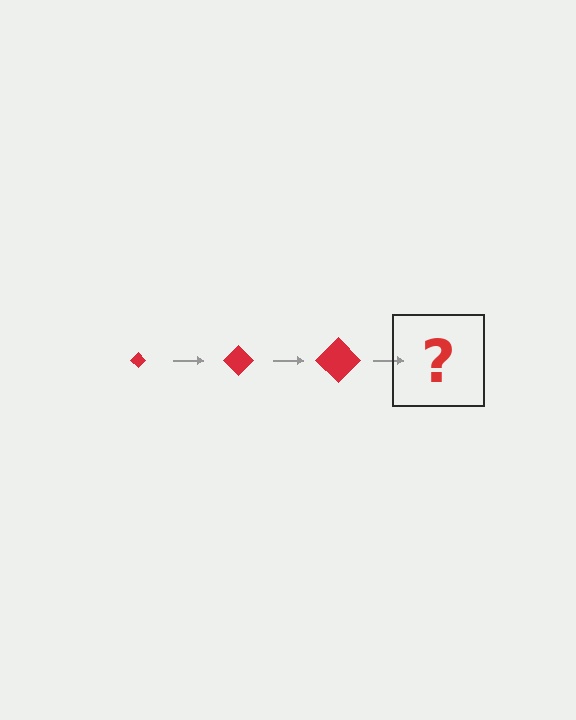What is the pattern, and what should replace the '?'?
The pattern is that the diamond gets progressively larger each step. The '?' should be a red diamond, larger than the previous one.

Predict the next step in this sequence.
The next step is a red diamond, larger than the previous one.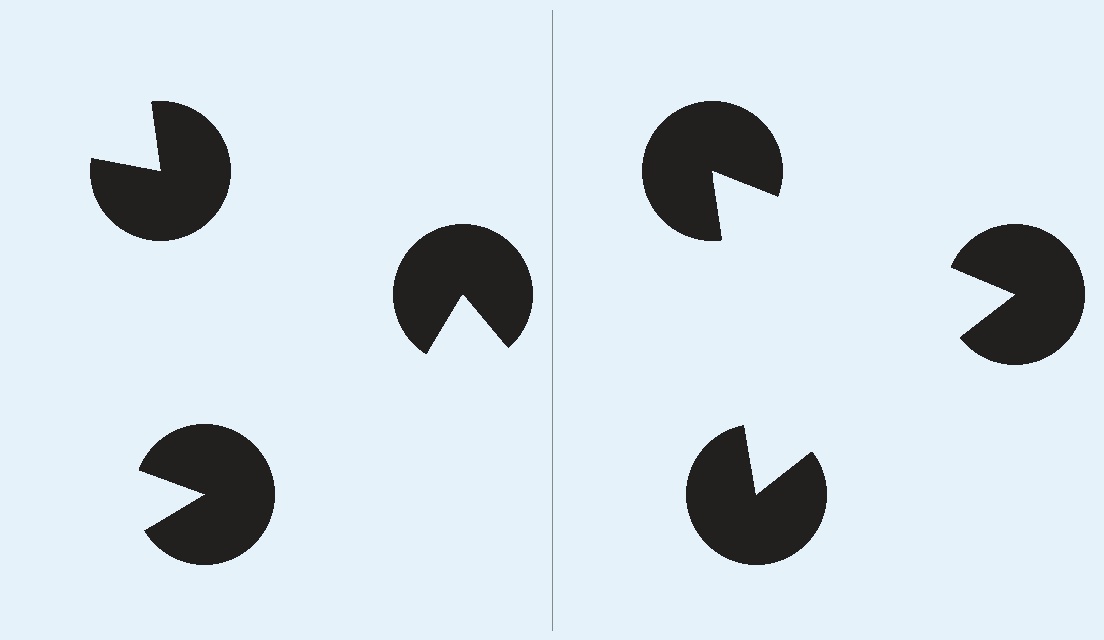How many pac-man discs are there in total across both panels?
6 — 3 on each side.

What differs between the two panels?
The pac-man discs are positioned identically on both sides; only the wedge orientations differ. On the right they align to a triangle; on the left they are misaligned.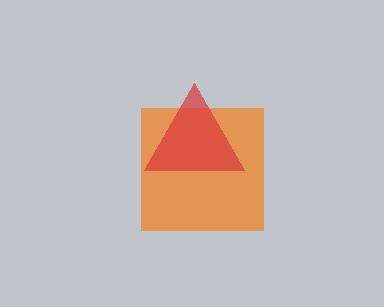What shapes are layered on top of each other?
The layered shapes are: an orange square, a red triangle.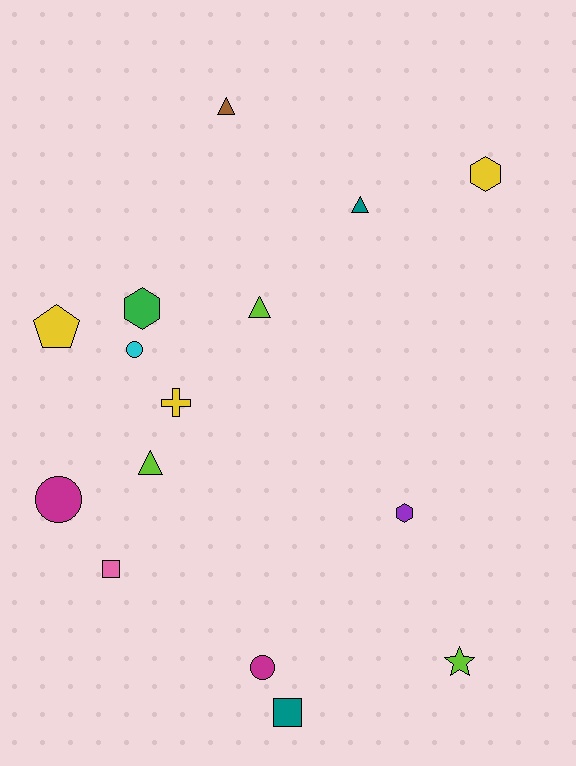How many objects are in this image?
There are 15 objects.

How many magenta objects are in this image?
There are 2 magenta objects.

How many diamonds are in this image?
There are no diamonds.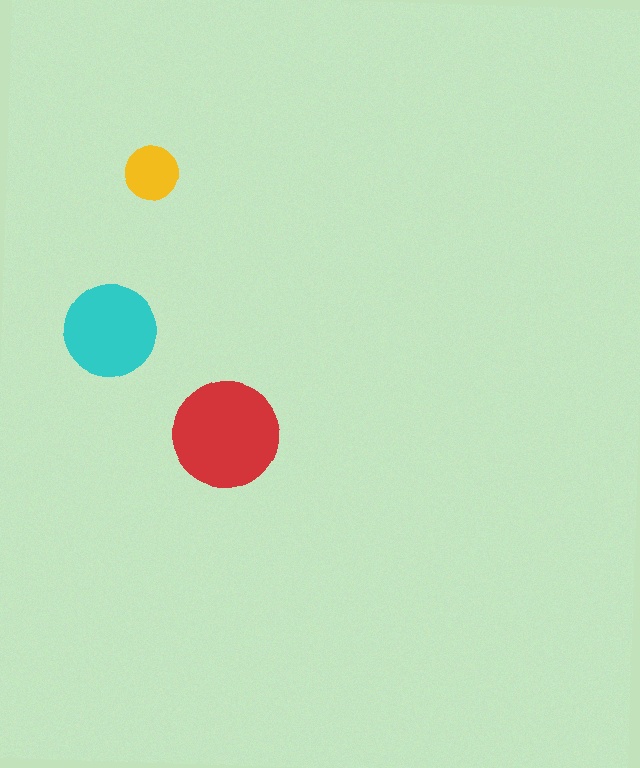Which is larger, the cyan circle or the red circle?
The red one.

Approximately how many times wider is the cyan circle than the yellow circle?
About 1.5 times wider.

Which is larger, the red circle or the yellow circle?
The red one.